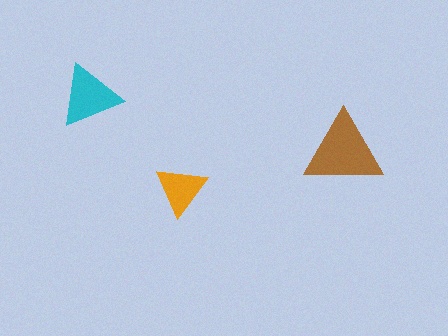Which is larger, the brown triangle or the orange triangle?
The brown one.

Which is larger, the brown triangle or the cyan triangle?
The brown one.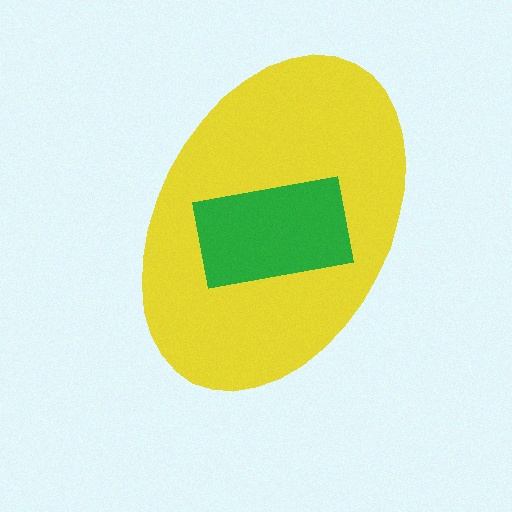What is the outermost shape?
The yellow ellipse.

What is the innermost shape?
The green rectangle.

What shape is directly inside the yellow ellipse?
The green rectangle.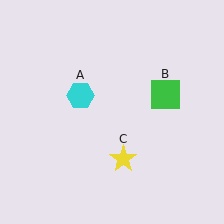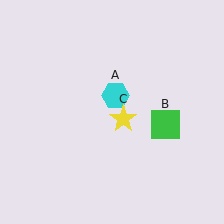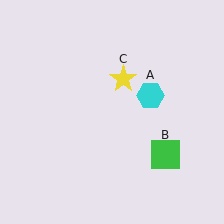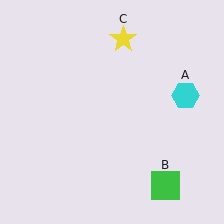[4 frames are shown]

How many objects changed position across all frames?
3 objects changed position: cyan hexagon (object A), green square (object B), yellow star (object C).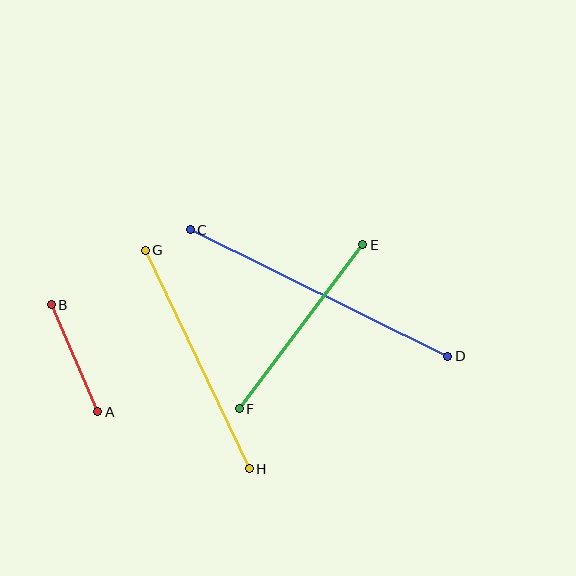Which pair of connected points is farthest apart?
Points C and D are farthest apart.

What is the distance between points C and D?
The distance is approximately 287 pixels.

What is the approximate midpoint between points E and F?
The midpoint is at approximately (301, 327) pixels.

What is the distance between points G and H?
The distance is approximately 242 pixels.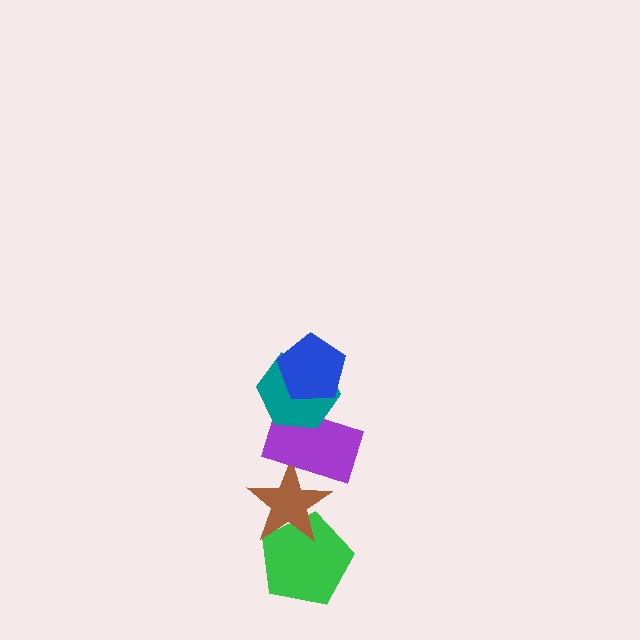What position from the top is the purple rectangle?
The purple rectangle is 3rd from the top.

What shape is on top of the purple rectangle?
The teal hexagon is on top of the purple rectangle.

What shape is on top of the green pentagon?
The brown star is on top of the green pentagon.